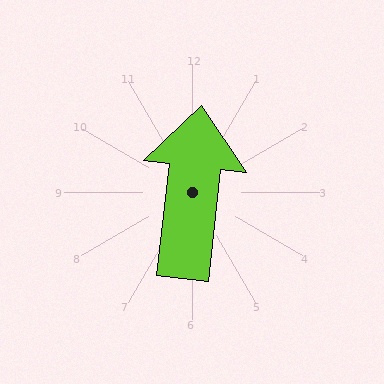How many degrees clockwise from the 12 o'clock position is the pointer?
Approximately 7 degrees.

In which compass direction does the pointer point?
North.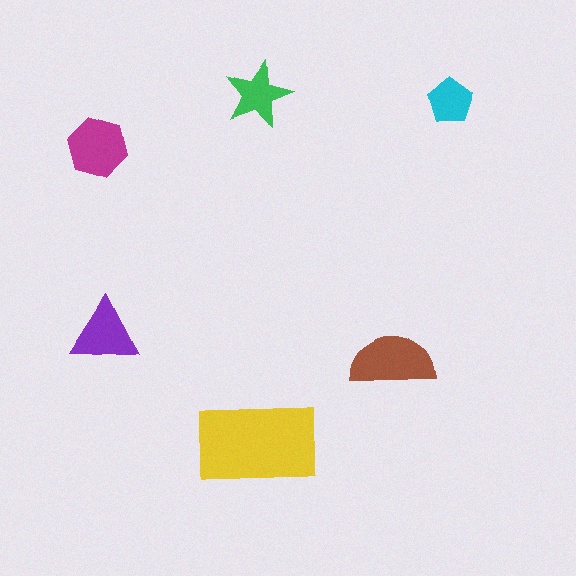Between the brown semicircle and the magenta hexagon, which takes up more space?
The brown semicircle.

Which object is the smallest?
The cyan pentagon.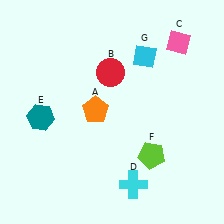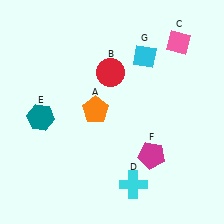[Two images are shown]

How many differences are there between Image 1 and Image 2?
There is 1 difference between the two images.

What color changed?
The pentagon (F) changed from lime in Image 1 to magenta in Image 2.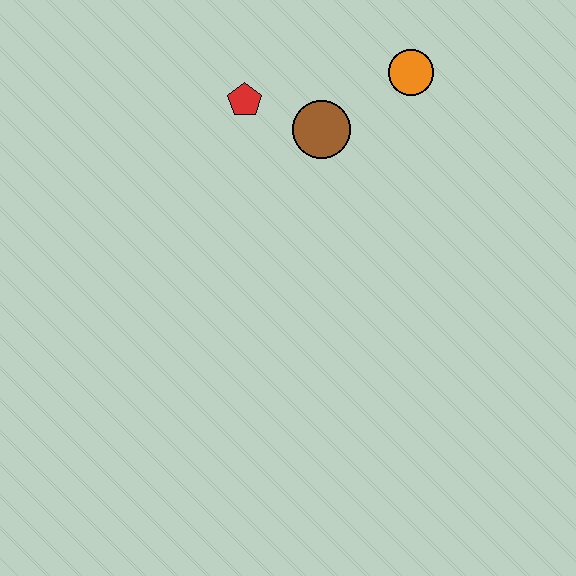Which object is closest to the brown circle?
The red pentagon is closest to the brown circle.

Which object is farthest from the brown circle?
The orange circle is farthest from the brown circle.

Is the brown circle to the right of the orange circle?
No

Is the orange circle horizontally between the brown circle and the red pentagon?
No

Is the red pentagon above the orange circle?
No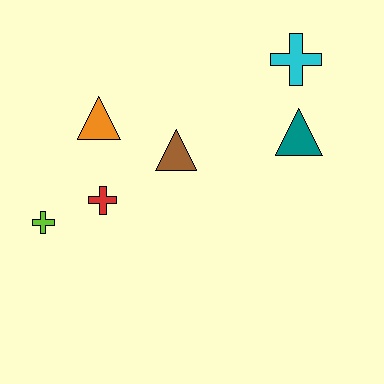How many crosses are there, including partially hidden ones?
There are 3 crosses.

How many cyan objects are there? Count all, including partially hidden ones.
There is 1 cyan object.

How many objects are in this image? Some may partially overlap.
There are 6 objects.